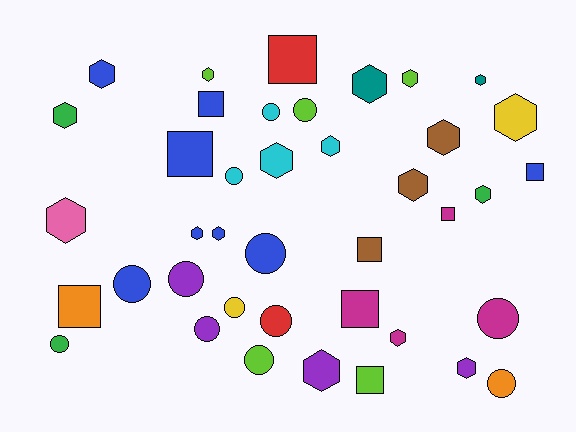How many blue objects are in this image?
There are 8 blue objects.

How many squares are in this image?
There are 9 squares.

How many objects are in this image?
There are 40 objects.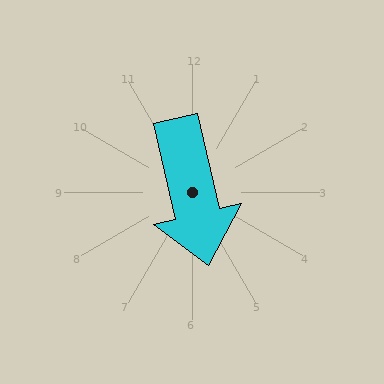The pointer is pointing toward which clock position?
Roughly 6 o'clock.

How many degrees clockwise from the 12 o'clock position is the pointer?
Approximately 167 degrees.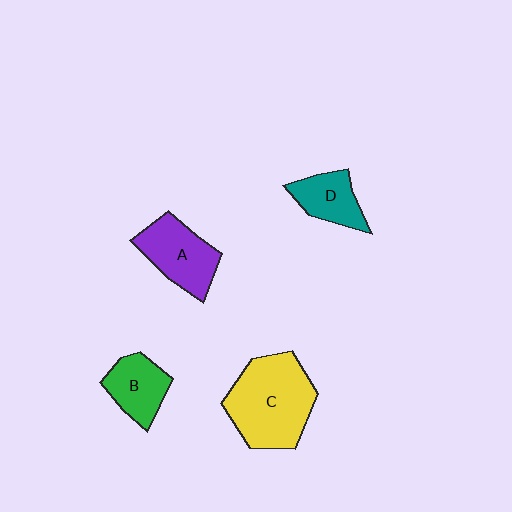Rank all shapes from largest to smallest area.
From largest to smallest: C (yellow), A (purple), B (green), D (teal).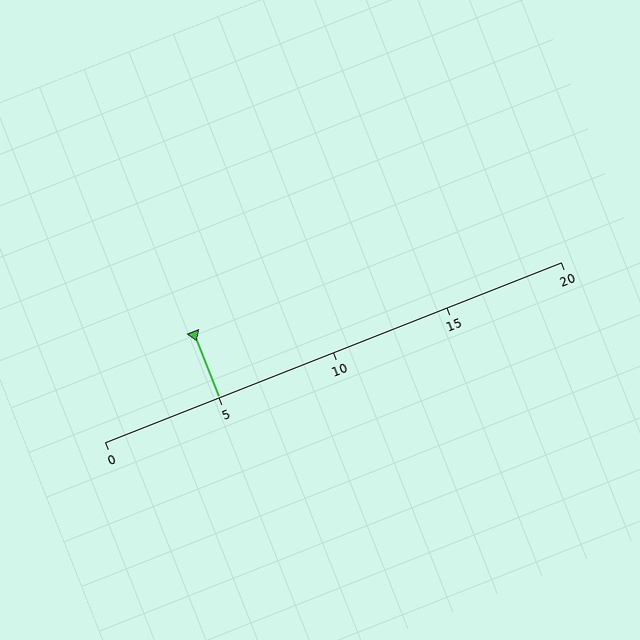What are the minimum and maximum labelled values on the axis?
The axis runs from 0 to 20.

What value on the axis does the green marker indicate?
The marker indicates approximately 5.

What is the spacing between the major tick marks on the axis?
The major ticks are spaced 5 apart.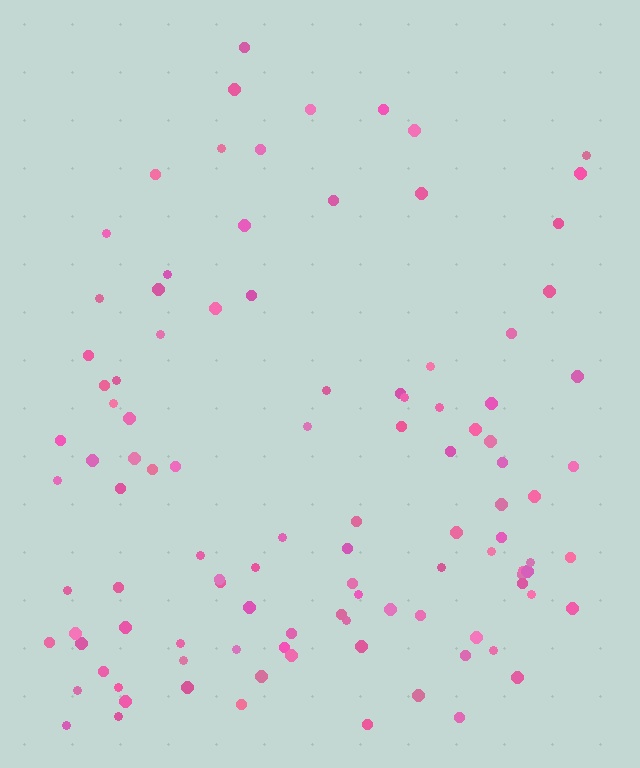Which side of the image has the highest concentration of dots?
The bottom.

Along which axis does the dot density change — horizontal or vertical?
Vertical.